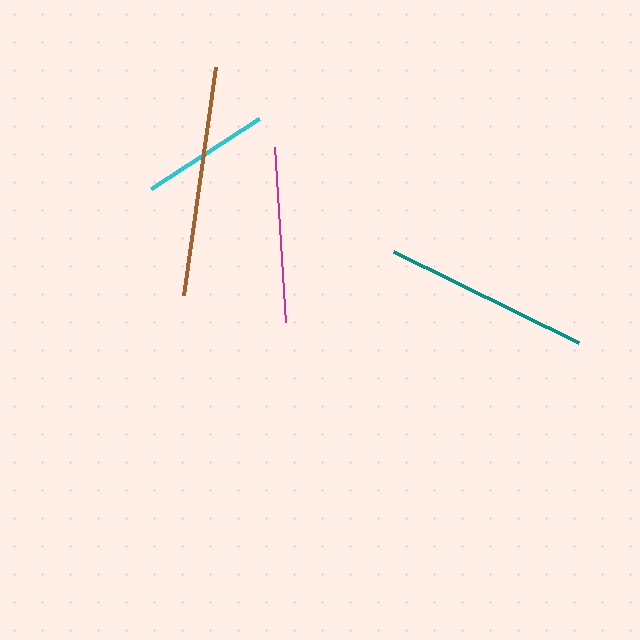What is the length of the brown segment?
The brown segment is approximately 231 pixels long.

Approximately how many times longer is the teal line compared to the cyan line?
The teal line is approximately 1.6 times the length of the cyan line.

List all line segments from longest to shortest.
From longest to shortest: brown, teal, magenta, cyan.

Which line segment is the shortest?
The cyan line is the shortest at approximately 129 pixels.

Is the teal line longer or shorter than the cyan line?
The teal line is longer than the cyan line.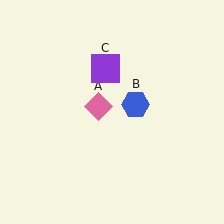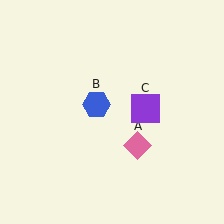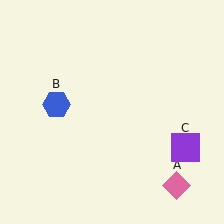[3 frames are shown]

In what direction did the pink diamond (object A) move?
The pink diamond (object A) moved down and to the right.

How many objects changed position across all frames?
3 objects changed position: pink diamond (object A), blue hexagon (object B), purple square (object C).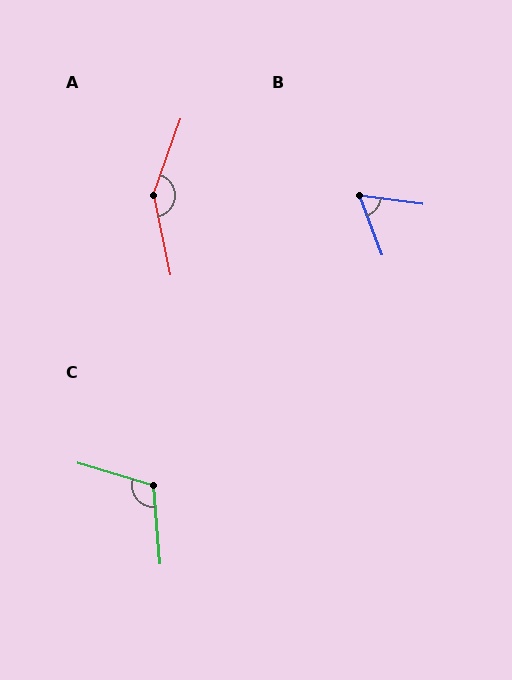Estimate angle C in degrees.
Approximately 111 degrees.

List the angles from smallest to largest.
B (61°), C (111°), A (149°).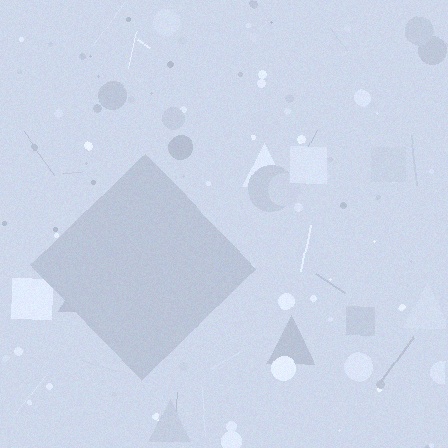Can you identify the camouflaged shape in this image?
The camouflaged shape is a diamond.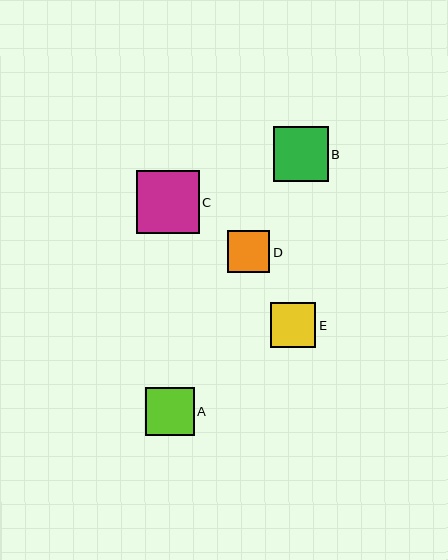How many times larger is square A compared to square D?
Square A is approximately 1.1 times the size of square D.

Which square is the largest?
Square C is the largest with a size of approximately 63 pixels.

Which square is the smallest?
Square D is the smallest with a size of approximately 42 pixels.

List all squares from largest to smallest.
From largest to smallest: C, B, A, E, D.